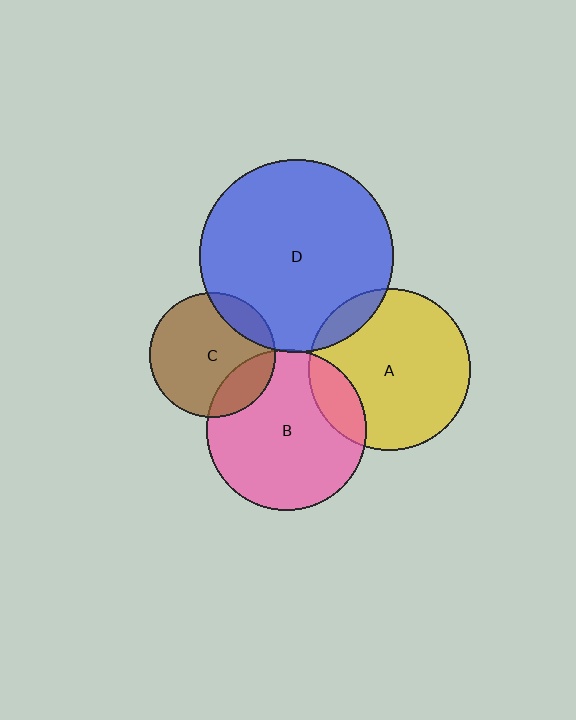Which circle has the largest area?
Circle D (blue).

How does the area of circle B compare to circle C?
Approximately 1.6 times.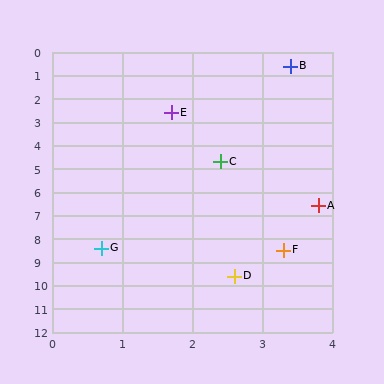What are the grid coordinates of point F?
Point F is at approximately (3.3, 8.5).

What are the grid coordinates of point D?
Point D is at approximately (2.6, 9.6).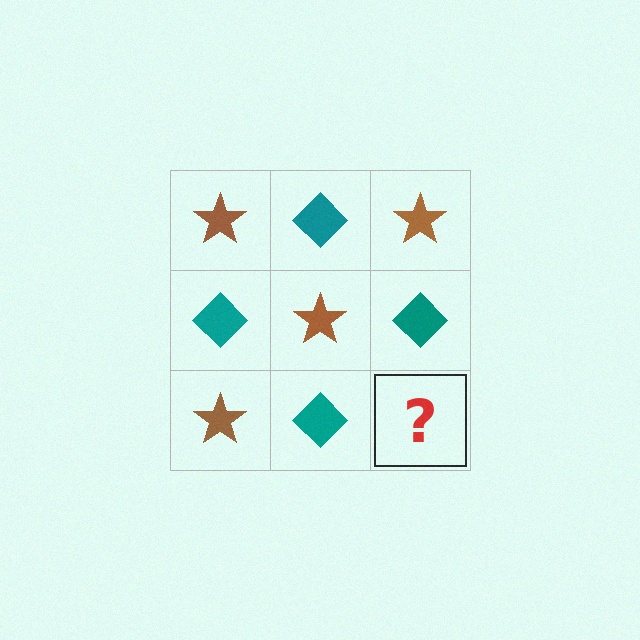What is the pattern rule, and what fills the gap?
The rule is that it alternates brown star and teal diamond in a checkerboard pattern. The gap should be filled with a brown star.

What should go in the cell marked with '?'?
The missing cell should contain a brown star.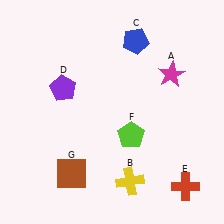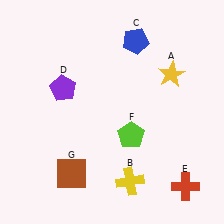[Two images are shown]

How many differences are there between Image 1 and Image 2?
There is 1 difference between the two images.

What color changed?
The star (A) changed from magenta in Image 1 to yellow in Image 2.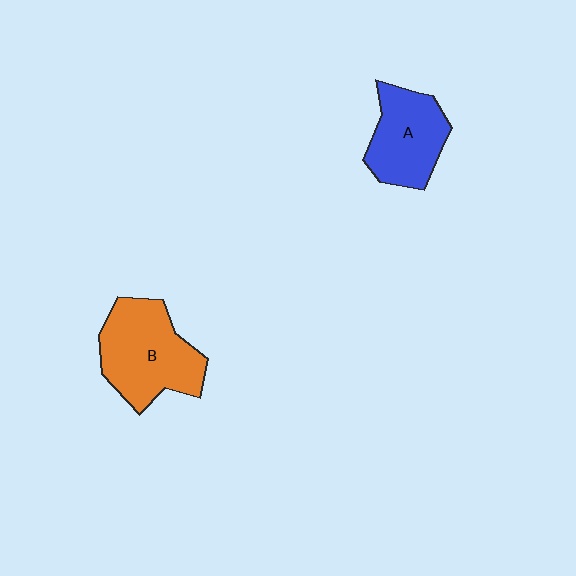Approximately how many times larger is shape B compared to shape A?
Approximately 1.3 times.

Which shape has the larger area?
Shape B (orange).